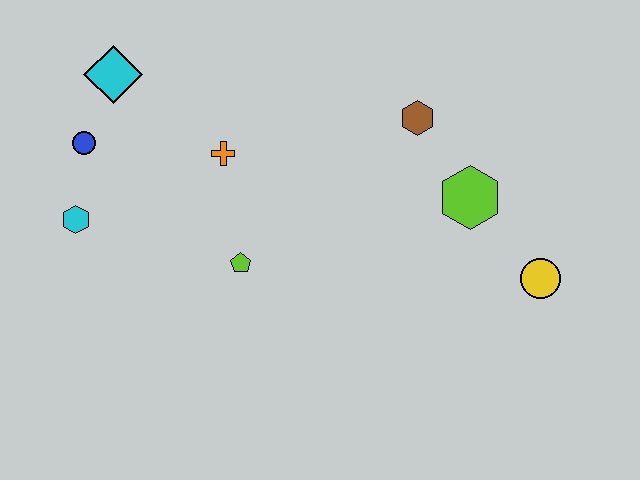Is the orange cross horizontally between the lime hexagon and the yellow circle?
No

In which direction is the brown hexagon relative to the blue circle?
The brown hexagon is to the right of the blue circle.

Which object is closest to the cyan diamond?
The blue circle is closest to the cyan diamond.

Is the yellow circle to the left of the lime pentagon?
No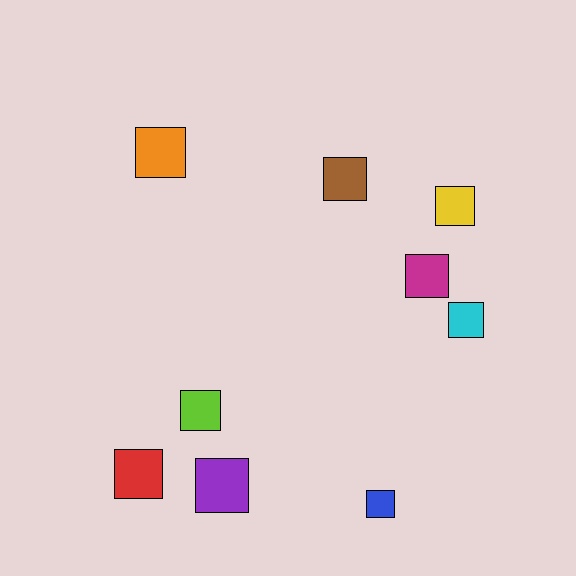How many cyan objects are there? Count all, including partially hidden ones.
There is 1 cyan object.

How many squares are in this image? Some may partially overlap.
There are 9 squares.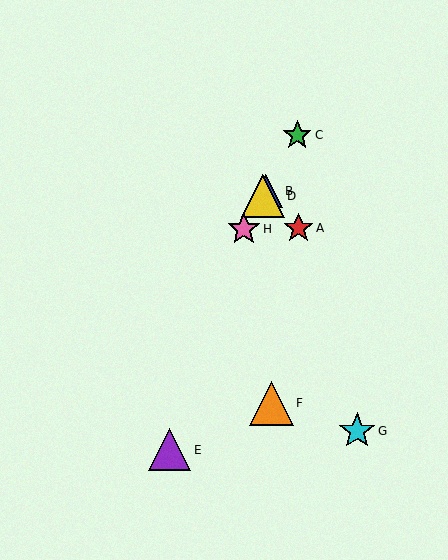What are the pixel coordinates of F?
Object F is at (271, 403).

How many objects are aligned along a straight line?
4 objects (B, C, D, H) are aligned along a straight line.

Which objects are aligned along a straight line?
Objects B, C, D, H are aligned along a straight line.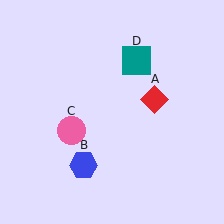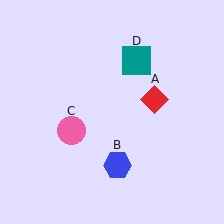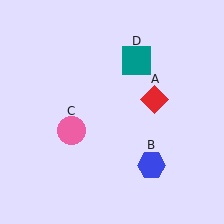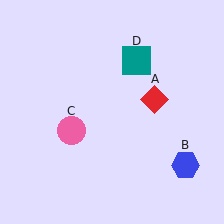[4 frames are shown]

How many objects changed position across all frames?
1 object changed position: blue hexagon (object B).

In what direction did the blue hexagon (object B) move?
The blue hexagon (object B) moved right.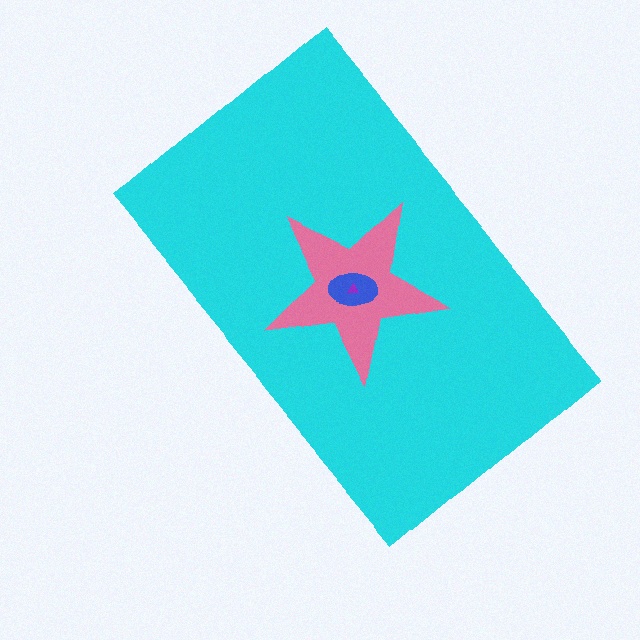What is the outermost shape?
The cyan rectangle.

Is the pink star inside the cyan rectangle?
Yes.